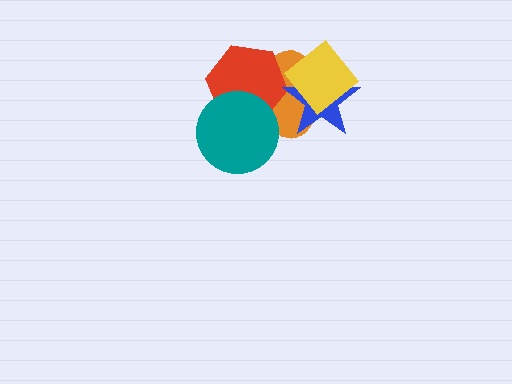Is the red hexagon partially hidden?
Yes, it is partially covered by another shape.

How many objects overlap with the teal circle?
2 objects overlap with the teal circle.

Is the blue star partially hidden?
Yes, it is partially covered by another shape.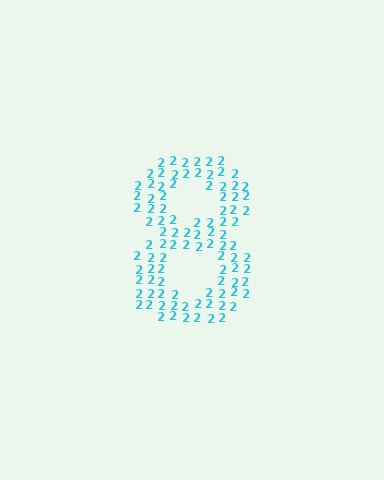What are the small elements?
The small elements are digit 2's.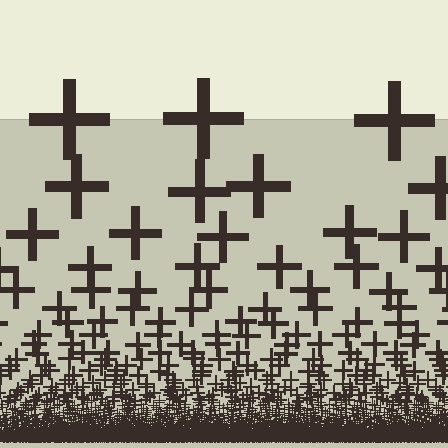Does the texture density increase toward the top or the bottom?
Density increases toward the bottom.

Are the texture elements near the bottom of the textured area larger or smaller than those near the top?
Smaller. The gradient is inverted — elements near the bottom are smaller and denser.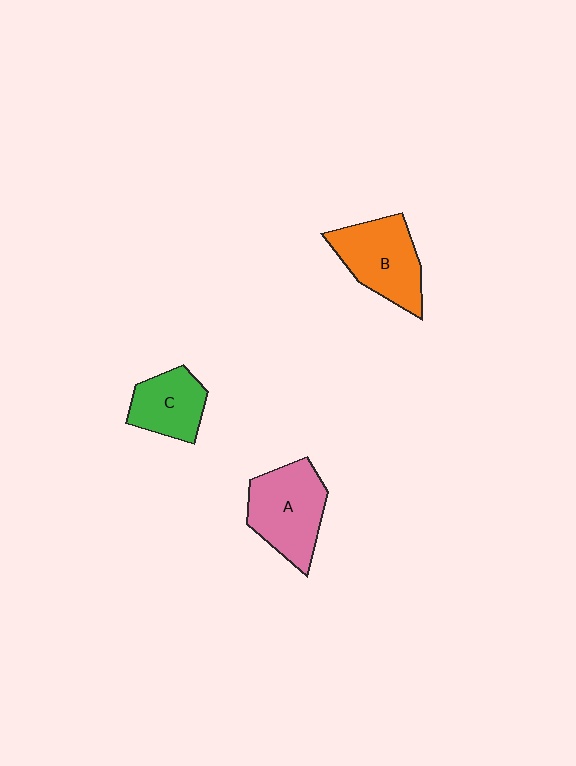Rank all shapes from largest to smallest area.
From largest to smallest: A (pink), B (orange), C (green).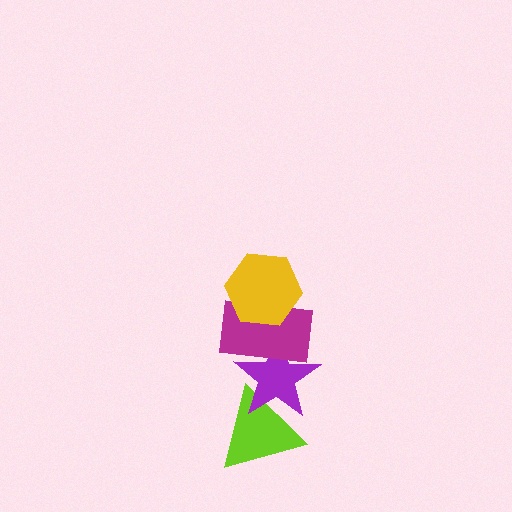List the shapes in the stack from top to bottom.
From top to bottom: the yellow hexagon, the magenta rectangle, the purple star, the lime triangle.